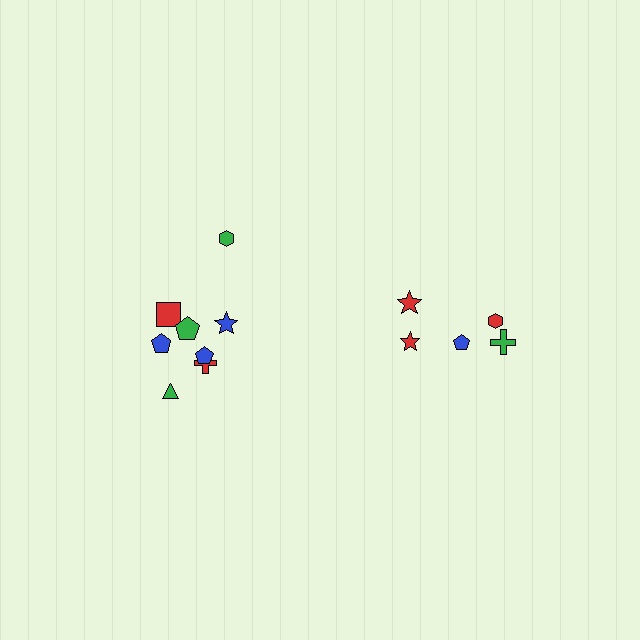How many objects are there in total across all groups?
There are 13 objects.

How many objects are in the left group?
There are 8 objects.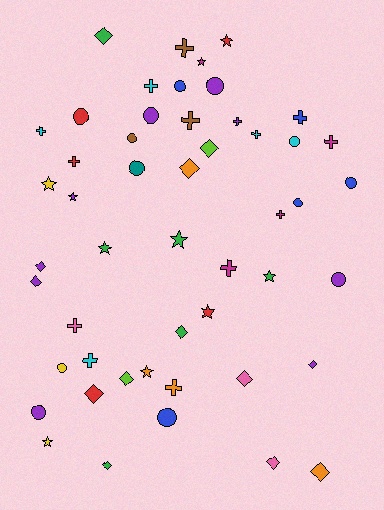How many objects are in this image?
There are 50 objects.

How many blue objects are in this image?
There are 5 blue objects.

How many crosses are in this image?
There are 14 crosses.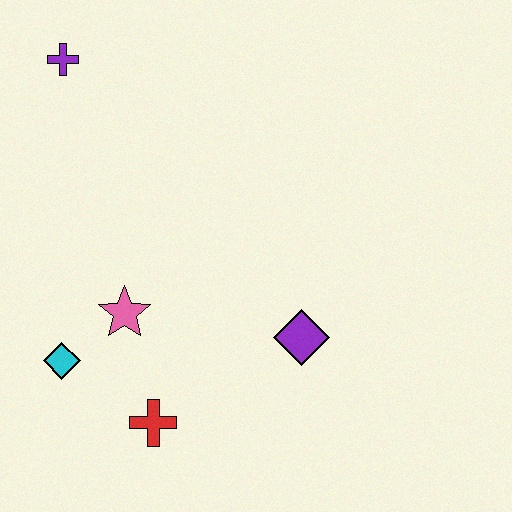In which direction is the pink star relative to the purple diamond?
The pink star is to the left of the purple diamond.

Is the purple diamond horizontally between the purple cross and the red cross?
No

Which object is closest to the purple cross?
The pink star is closest to the purple cross.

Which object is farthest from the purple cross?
The red cross is farthest from the purple cross.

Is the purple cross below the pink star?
No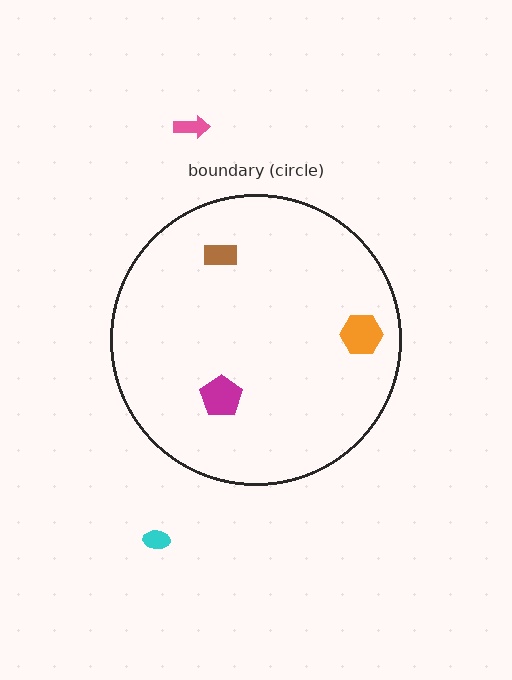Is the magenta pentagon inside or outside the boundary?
Inside.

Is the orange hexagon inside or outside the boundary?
Inside.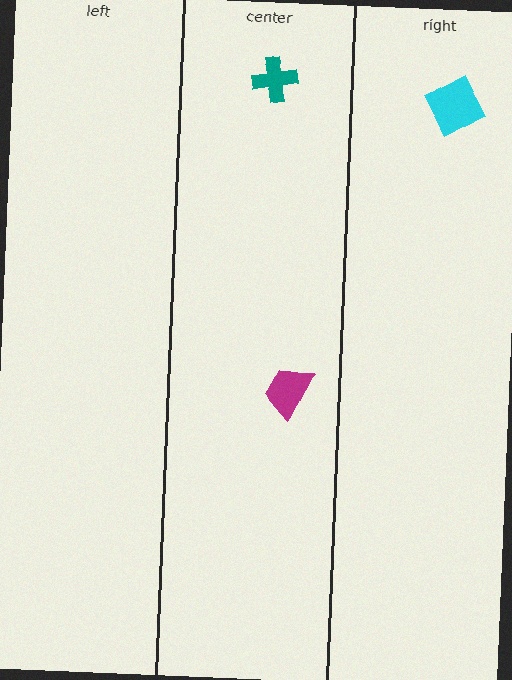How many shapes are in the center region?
2.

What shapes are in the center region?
The magenta trapezoid, the teal cross.